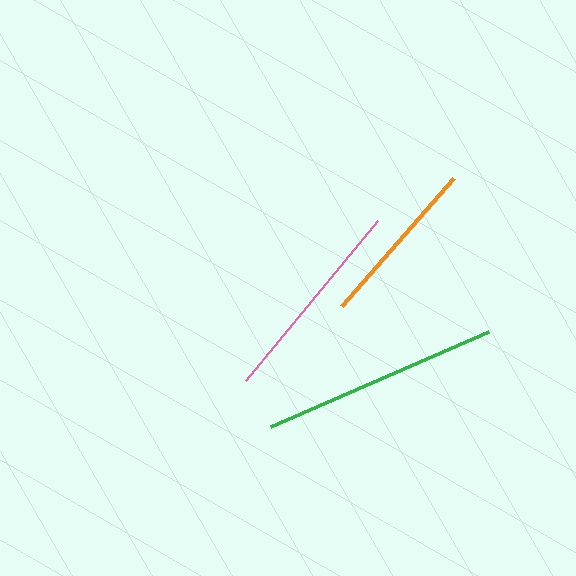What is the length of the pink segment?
The pink segment is approximately 208 pixels long.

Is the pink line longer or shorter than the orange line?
The pink line is longer than the orange line.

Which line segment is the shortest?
The orange line is the shortest at approximately 171 pixels.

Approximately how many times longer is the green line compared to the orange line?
The green line is approximately 1.4 times the length of the orange line.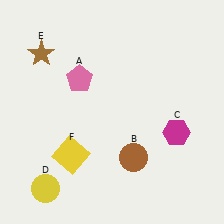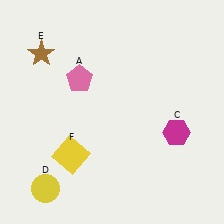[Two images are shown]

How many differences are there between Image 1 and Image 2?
There is 1 difference between the two images.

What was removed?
The brown circle (B) was removed in Image 2.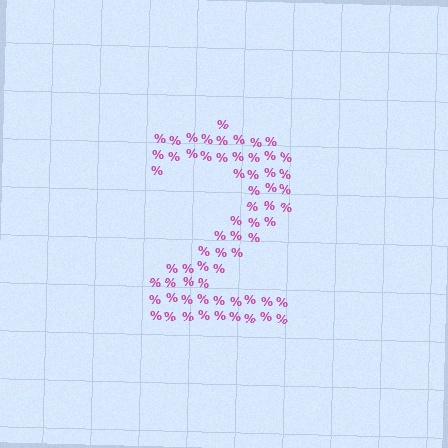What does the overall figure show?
The overall figure shows the digit 2.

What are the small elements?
The small elements are percent signs.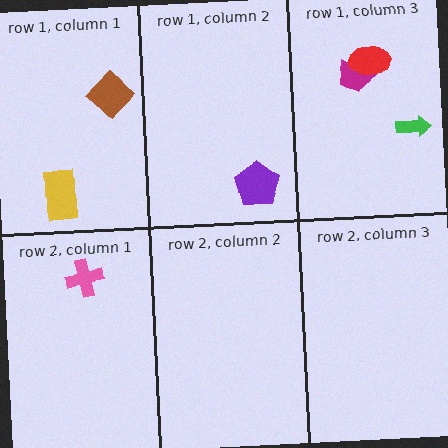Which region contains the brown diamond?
The row 1, column 1 region.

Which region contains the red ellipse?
The row 1, column 3 region.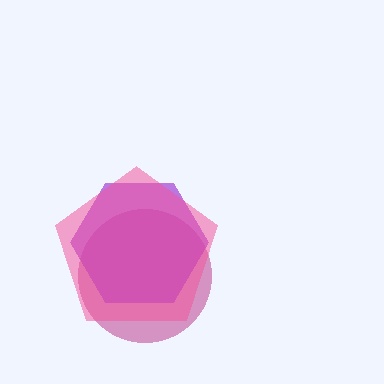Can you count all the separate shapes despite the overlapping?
Yes, there are 3 separate shapes.